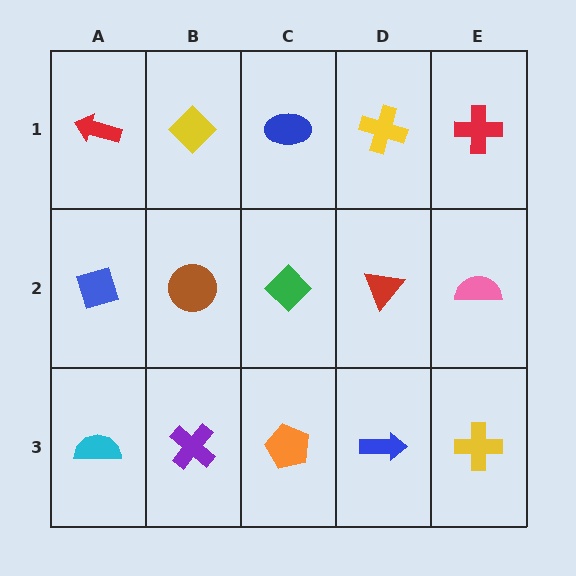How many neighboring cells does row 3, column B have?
3.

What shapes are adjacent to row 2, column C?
A blue ellipse (row 1, column C), an orange pentagon (row 3, column C), a brown circle (row 2, column B), a red triangle (row 2, column D).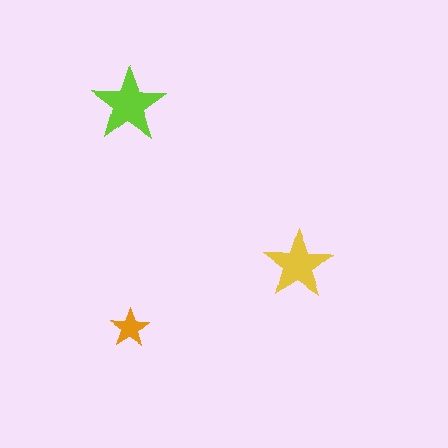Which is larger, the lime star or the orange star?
The lime one.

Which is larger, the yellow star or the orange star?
The yellow one.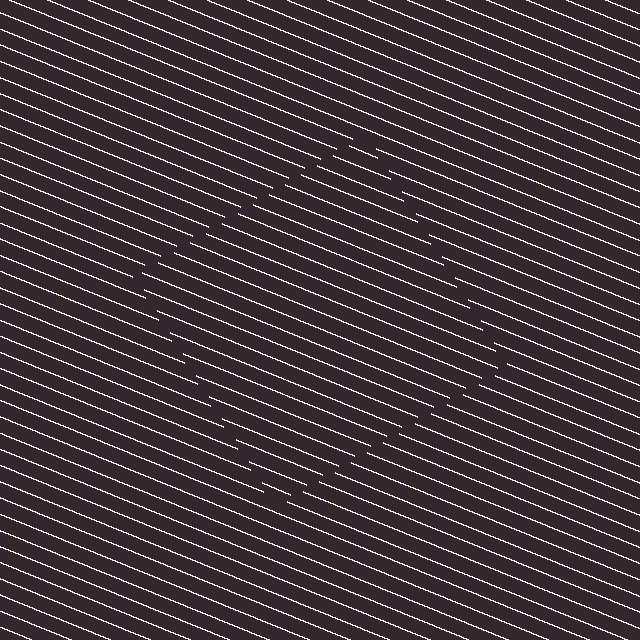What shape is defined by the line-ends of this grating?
An illusory square. The interior of the shape contains the same grating, shifted by half a period — the contour is defined by the phase discontinuity where line-ends from the inner and outer gratings abut.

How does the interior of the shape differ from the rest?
The interior of the shape contains the same grating, shifted by half a period — the contour is defined by the phase discontinuity where line-ends from the inner and outer gratings abut.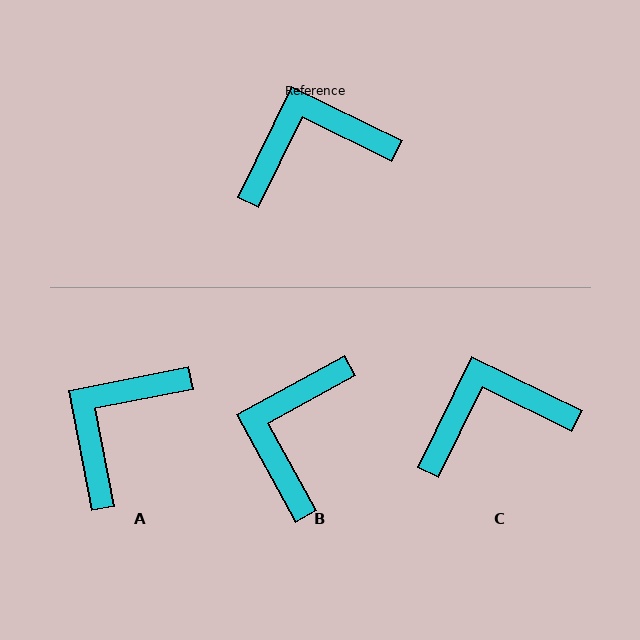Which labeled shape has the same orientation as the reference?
C.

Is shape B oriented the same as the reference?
No, it is off by about 55 degrees.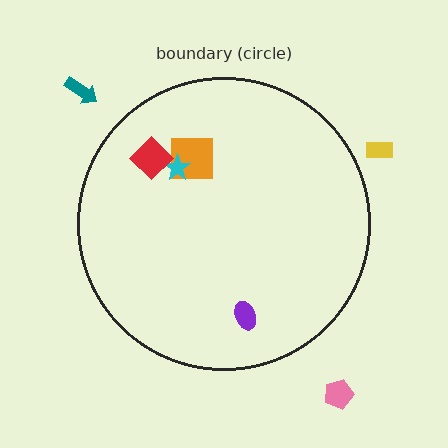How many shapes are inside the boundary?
4 inside, 3 outside.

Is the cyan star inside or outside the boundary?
Inside.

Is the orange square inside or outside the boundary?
Inside.